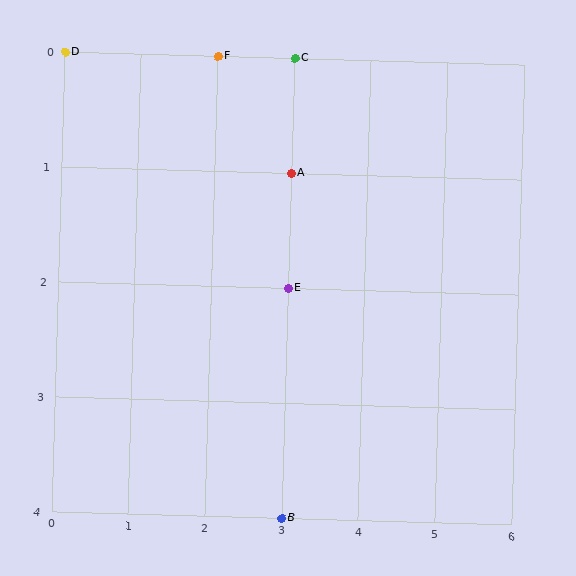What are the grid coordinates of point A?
Point A is at grid coordinates (3, 1).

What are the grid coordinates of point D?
Point D is at grid coordinates (0, 0).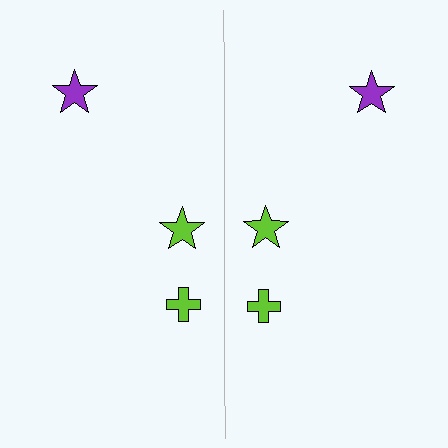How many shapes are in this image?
There are 6 shapes in this image.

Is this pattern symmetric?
Yes, this pattern has bilateral (reflection) symmetry.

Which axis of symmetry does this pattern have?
The pattern has a vertical axis of symmetry running through the center of the image.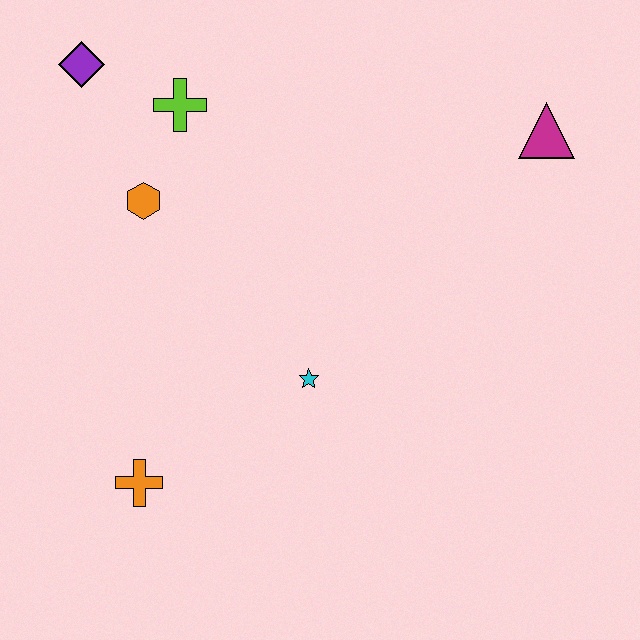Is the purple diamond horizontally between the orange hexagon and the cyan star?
No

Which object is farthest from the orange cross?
The magenta triangle is farthest from the orange cross.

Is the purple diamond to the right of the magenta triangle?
No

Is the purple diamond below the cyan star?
No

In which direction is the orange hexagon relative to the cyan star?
The orange hexagon is above the cyan star.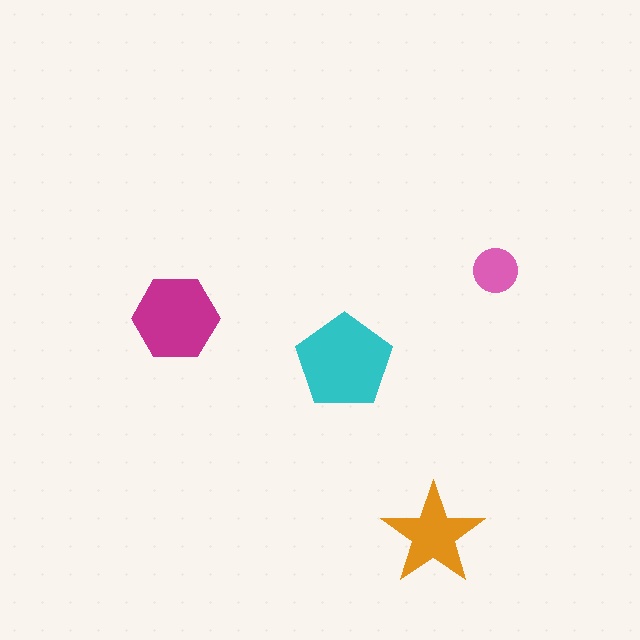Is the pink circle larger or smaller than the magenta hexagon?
Smaller.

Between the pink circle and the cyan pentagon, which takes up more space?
The cyan pentagon.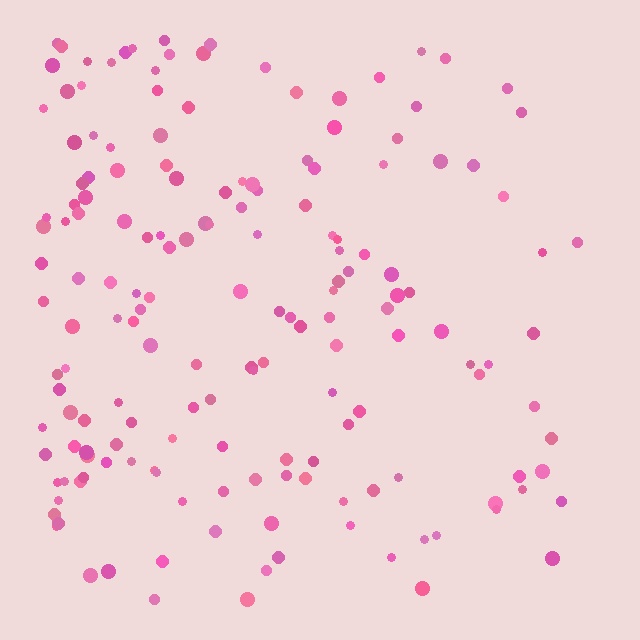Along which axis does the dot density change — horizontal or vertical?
Horizontal.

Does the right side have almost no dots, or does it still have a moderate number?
Still a moderate number, just noticeably fewer than the left.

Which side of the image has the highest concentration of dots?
The left.